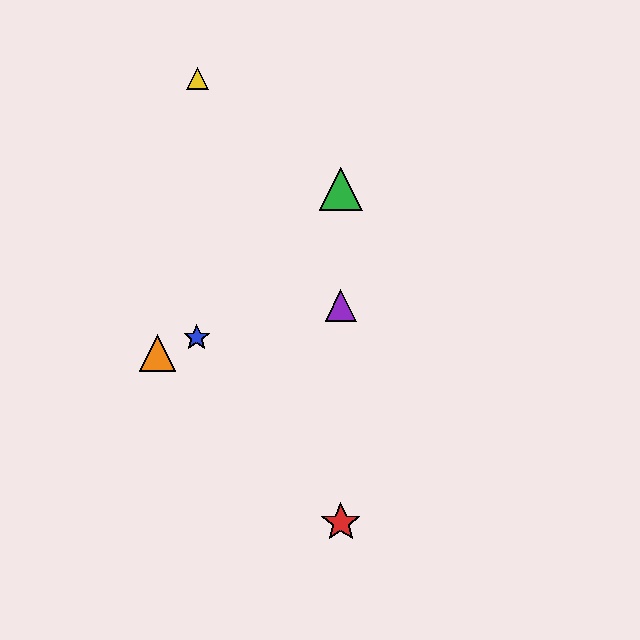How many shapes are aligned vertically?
3 shapes (the red star, the green triangle, the purple triangle) are aligned vertically.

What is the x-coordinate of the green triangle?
The green triangle is at x≈341.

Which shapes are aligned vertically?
The red star, the green triangle, the purple triangle are aligned vertically.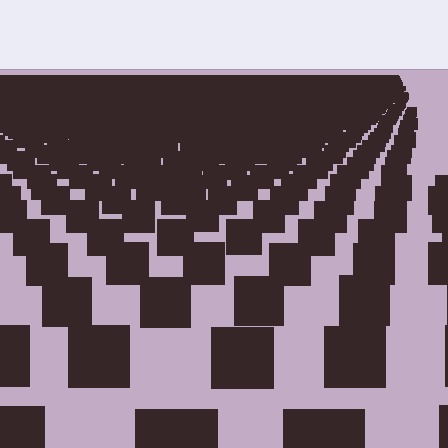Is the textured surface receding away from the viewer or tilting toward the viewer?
The surface is receding away from the viewer. Texture elements get smaller and denser toward the top.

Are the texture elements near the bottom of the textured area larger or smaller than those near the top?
Larger. Near the bottom, elements are closer to the viewer and appear at a bigger on-screen size.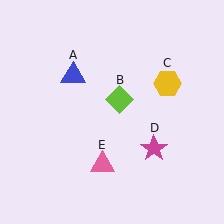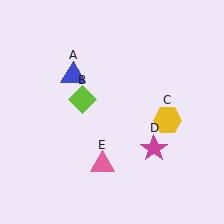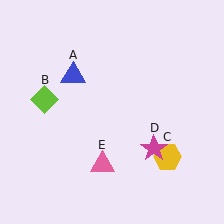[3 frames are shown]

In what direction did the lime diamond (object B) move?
The lime diamond (object B) moved left.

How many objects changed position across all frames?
2 objects changed position: lime diamond (object B), yellow hexagon (object C).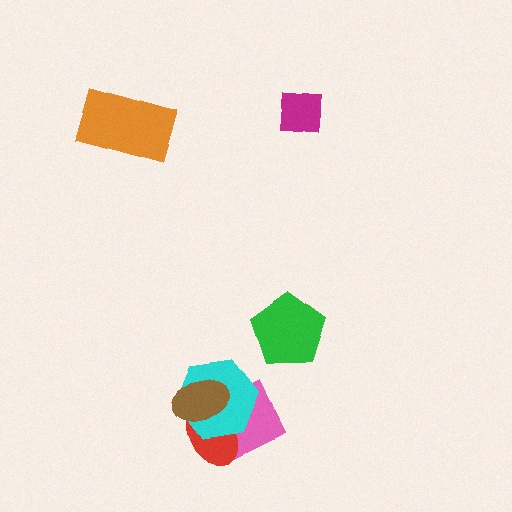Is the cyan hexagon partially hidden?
Yes, it is partially covered by another shape.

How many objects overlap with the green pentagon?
0 objects overlap with the green pentagon.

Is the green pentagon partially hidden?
No, no other shape covers it.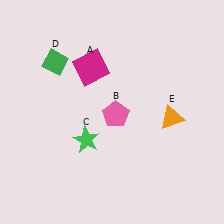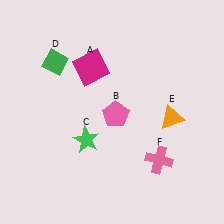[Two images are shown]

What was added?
A pink cross (F) was added in Image 2.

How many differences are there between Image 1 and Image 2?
There is 1 difference between the two images.